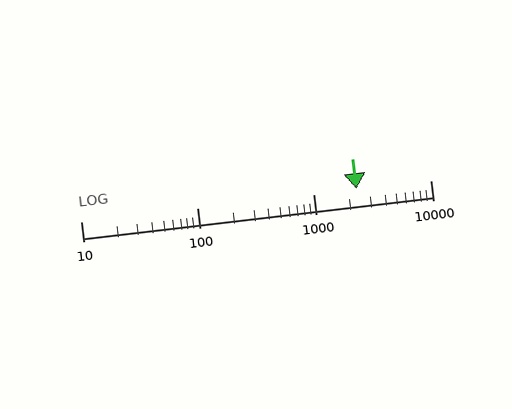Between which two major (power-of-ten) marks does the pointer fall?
The pointer is between 1000 and 10000.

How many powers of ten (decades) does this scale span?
The scale spans 3 decades, from 10 to 10000.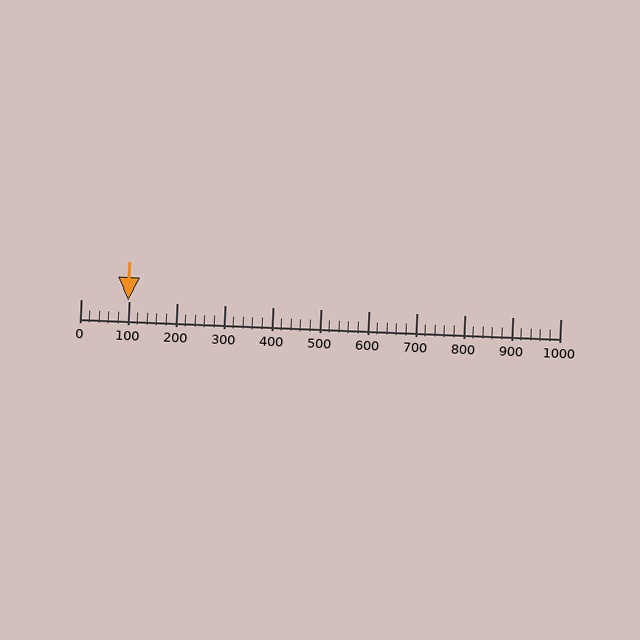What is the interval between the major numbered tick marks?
The major tick marks are spaced 100 units apart.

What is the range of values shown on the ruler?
The ruler shows values from 0 to 1000.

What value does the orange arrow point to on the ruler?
The orange arrow points to approximately 98.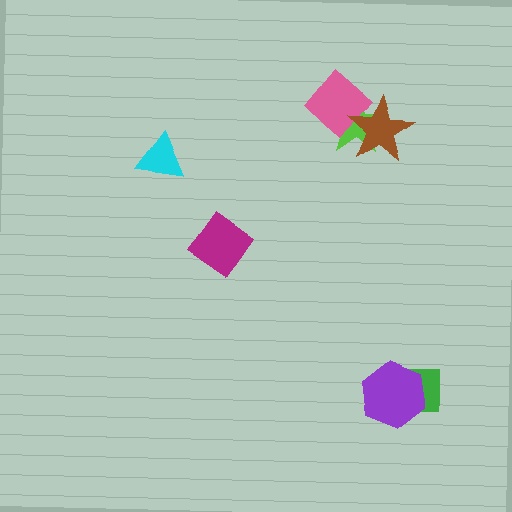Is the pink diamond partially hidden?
Yes, it is partially covered by another shape.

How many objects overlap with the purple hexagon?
1 object overlaps with the purple hexagon.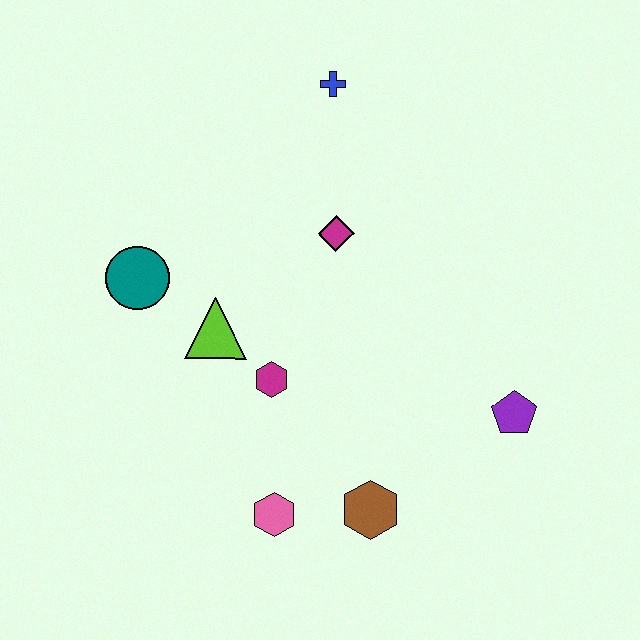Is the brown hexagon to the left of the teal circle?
No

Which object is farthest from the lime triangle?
The purple pentagon is farthest from the lime triangle.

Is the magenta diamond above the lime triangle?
Yes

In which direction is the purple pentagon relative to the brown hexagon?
The purple pentagon is to the right of the brown hexagon.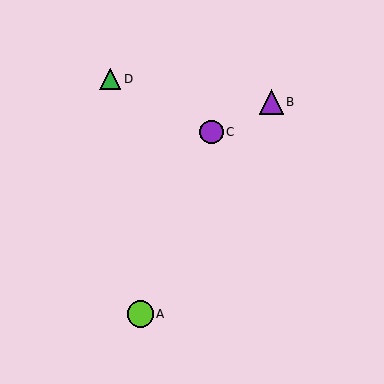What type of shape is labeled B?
Shape B is a purple triangle.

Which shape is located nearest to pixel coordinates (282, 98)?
The purple triangle (labeled B) at (271, 102) is nearest to that location.